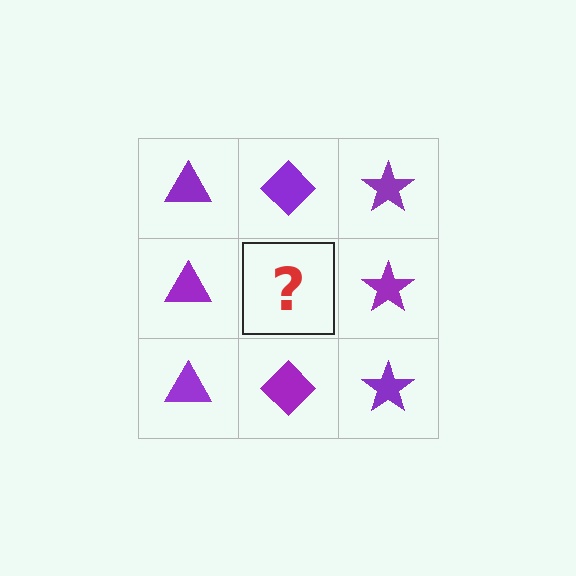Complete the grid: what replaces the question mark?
The question mark should be replaced with a purple diamond.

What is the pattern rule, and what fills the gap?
The rule is that each column has a consistent shape. The gap should be filled with a purple diamond.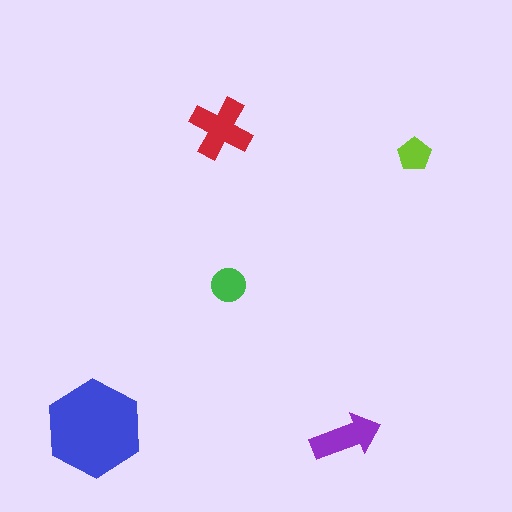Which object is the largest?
The blue hexagon.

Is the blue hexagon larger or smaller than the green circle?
Larger.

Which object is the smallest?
The lime pentagon.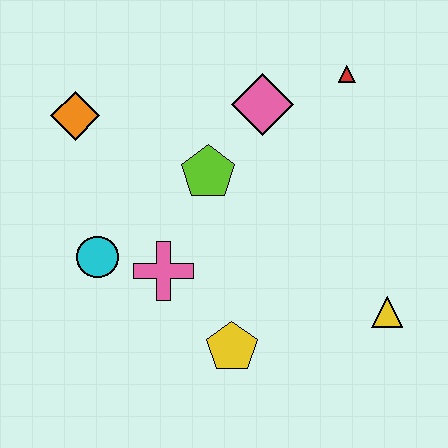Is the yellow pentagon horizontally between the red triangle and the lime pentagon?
Yes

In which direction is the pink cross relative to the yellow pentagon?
The pink cross is above the yellow pentagon.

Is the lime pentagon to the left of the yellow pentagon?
Yes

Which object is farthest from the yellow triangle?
The orange diamond is farthest from the yellow triangle.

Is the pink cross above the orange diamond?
No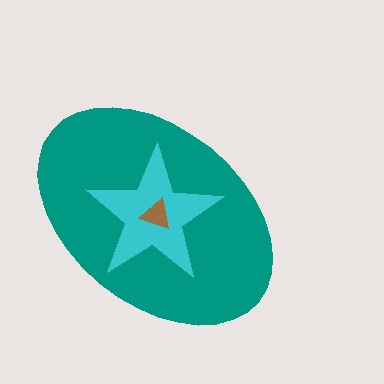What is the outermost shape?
The teal ellipse.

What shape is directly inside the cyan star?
The brown triangle.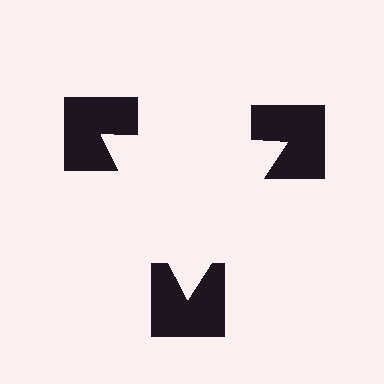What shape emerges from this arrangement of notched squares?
An illusory triangle — its edges are inferred from the aligned wedge cuts in the notched squares, not physically drawn.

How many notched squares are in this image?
There are 3 — one at each vertex of the illusory triangle.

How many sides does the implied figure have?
3 sides.